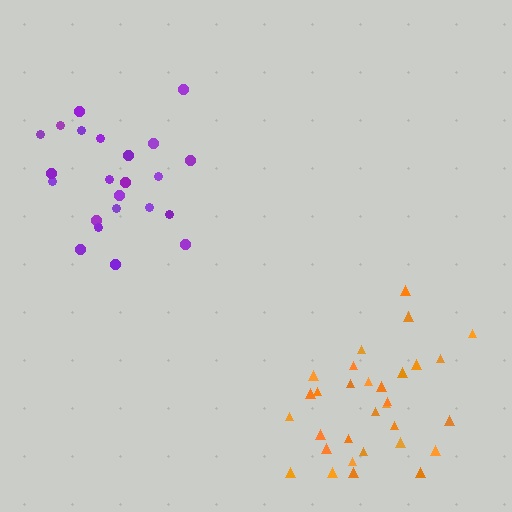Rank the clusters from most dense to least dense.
orange, purple.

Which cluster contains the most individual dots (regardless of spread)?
Orange (31).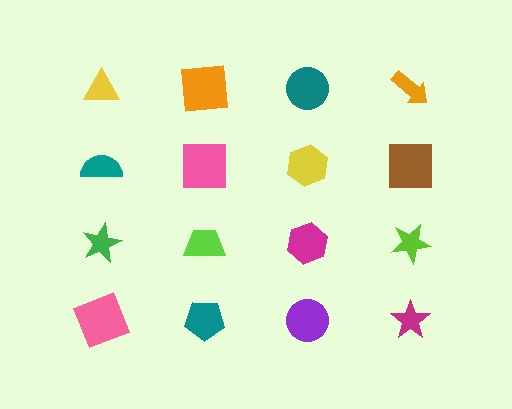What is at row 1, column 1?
A yellow triangle.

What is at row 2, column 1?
A teal semicircle.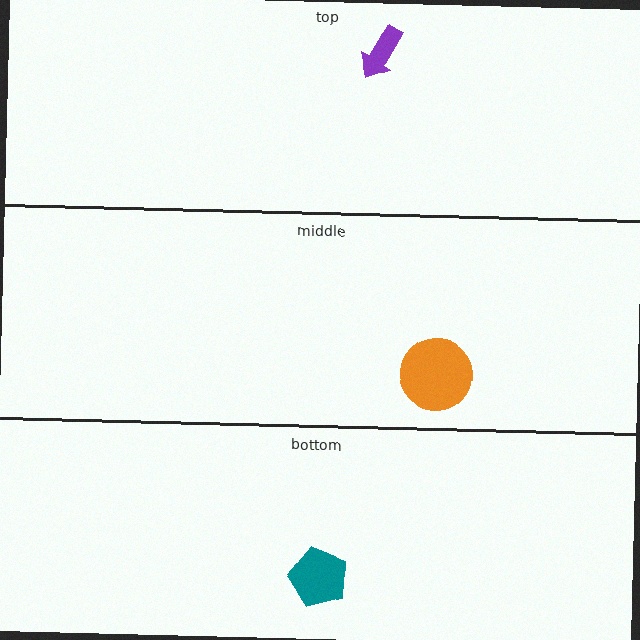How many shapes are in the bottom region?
1.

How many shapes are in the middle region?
1.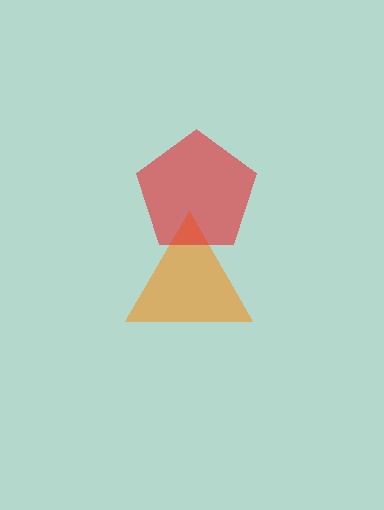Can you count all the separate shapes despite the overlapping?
Yes, there are 2 separate shapes.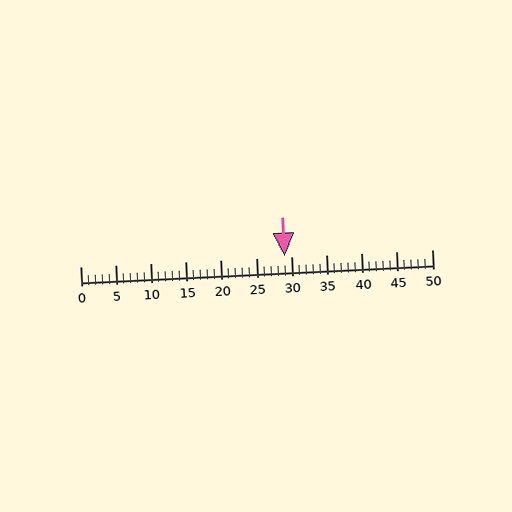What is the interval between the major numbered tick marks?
The major tick marks are spaced 5 units apart.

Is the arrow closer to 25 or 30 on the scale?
The arrow is closer to 30.